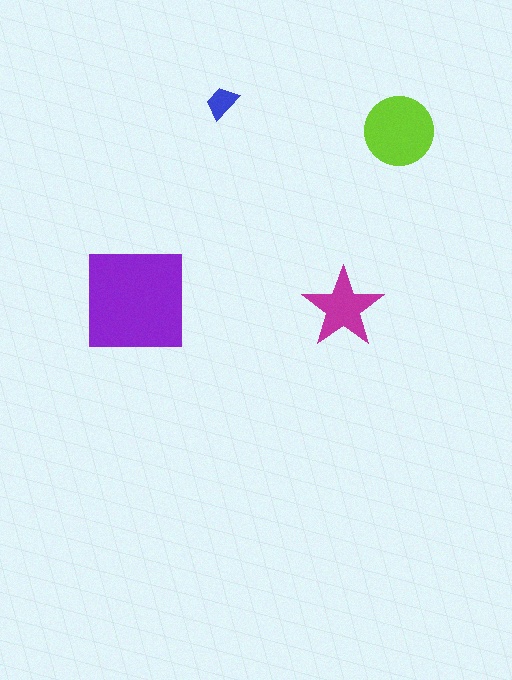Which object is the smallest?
The blue trapezoid.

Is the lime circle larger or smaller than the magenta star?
Larger.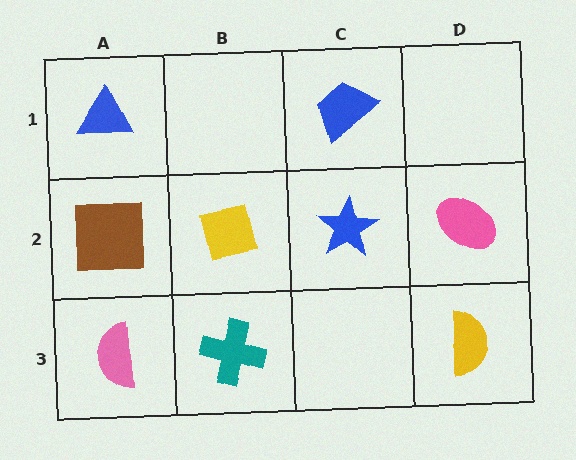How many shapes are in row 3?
3 shapes.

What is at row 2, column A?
A brown square.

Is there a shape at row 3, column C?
No, that cell is empty.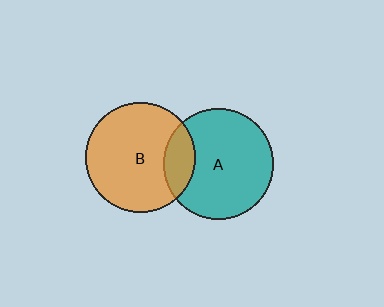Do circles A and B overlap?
Yes.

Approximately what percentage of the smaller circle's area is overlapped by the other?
Approximately 20%.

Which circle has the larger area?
Circle A (teal).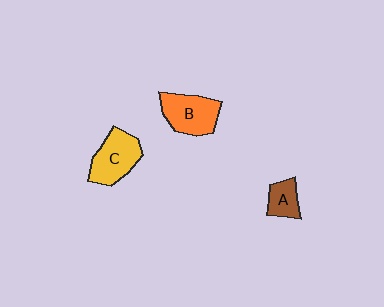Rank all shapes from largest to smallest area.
From largest to smallest: C (yellow), B (orange), A (brown).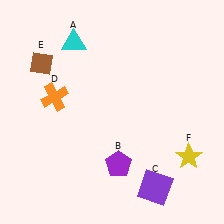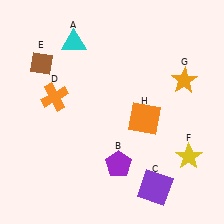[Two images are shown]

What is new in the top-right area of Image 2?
An orange star (G) was added in the top-right area of Image 2.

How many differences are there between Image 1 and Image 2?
There are 2 differences between the two images.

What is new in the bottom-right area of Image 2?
An orange square (H) was added in the bottom-right area of Image 2.